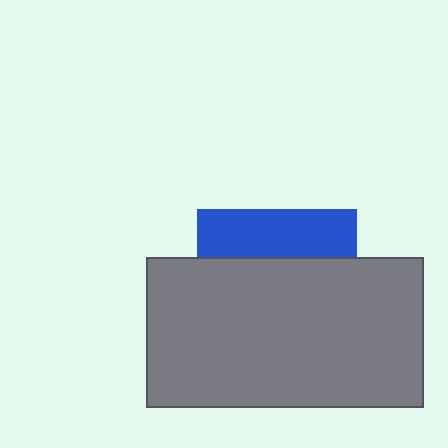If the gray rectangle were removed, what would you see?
You would see the complete blue square.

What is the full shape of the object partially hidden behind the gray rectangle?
The partially hidden object is a blue square.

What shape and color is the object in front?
The object in front is a gray rectangle.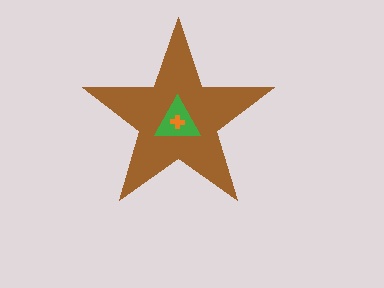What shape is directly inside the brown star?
The green triangle.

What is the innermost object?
The orange cross.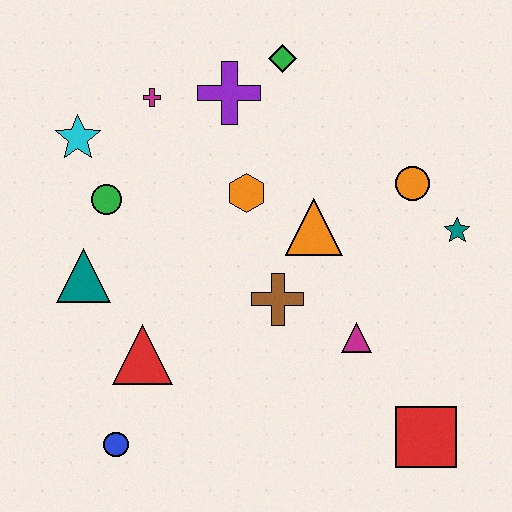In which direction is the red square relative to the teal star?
The red square is below the teal star.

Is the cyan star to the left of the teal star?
Yes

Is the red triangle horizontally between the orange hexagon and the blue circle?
Yes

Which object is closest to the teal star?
The orange circle is closest to the teal star.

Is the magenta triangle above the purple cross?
No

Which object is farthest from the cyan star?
The red square is farthest from the cyan star.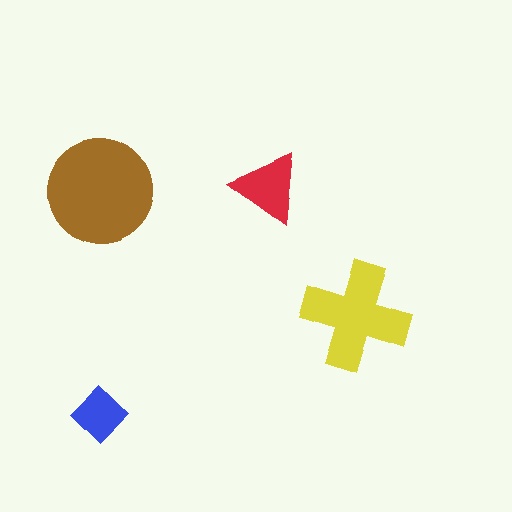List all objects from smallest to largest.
The blue diamond, the red triangle, the yellow cross, the brown circle.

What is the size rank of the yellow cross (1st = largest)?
2nd.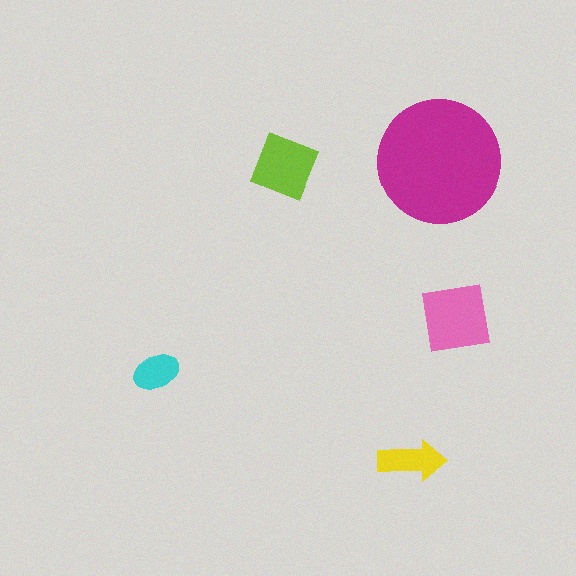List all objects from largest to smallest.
The magenta circle, the pink square, the lime diamond, the yellow arrow, the cyan ellipse.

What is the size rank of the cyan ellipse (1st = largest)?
5th.